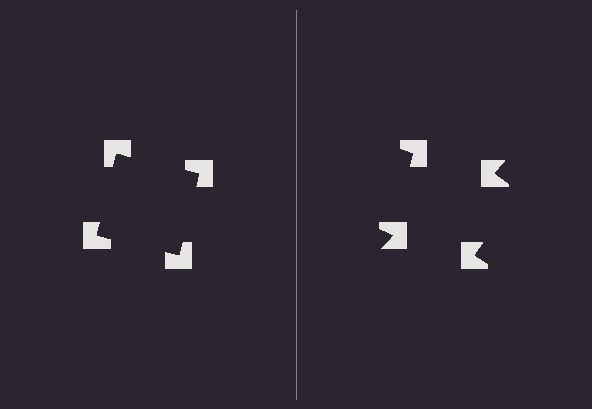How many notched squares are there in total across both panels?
8 — 4 on each side.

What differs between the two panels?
The notched squares are positioned identically on both sides; only the wedge orientations differ. On the left they align to a square; on the right they are misaligned.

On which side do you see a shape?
An illusory square appears on the left side. On the right side the wedge cuts are rotated, so no coherent shape forms.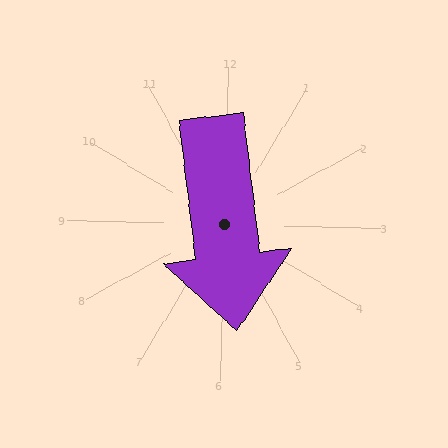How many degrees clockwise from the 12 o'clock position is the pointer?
Approximately 172 degrees.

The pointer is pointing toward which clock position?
Roughly 6 o'clock.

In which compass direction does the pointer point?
South.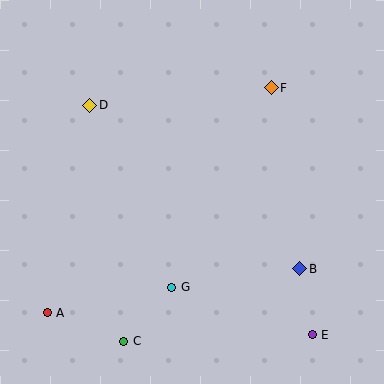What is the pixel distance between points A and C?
The distance between A and C is 81 pixels.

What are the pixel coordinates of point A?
Point A is at (47, 313).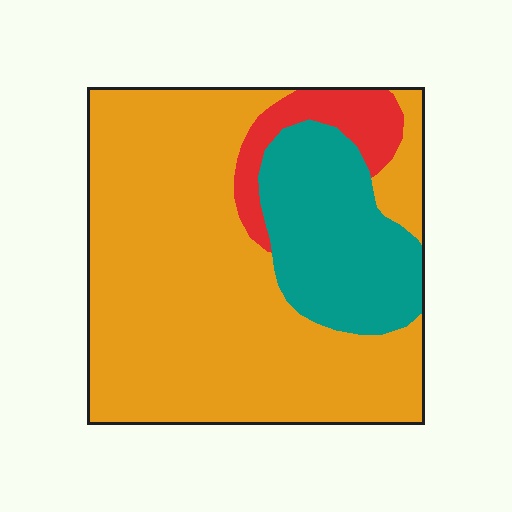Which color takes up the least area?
Red, at roughly 10%.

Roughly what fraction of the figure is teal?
Teal takes up about one fifth (1/5) of the figure.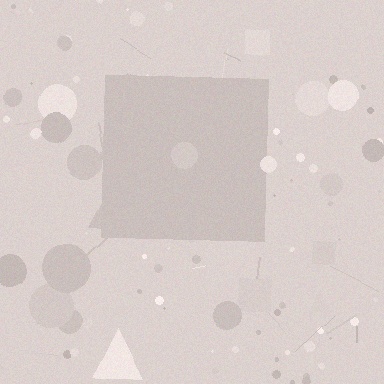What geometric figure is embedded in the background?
A square is embedded in the background.